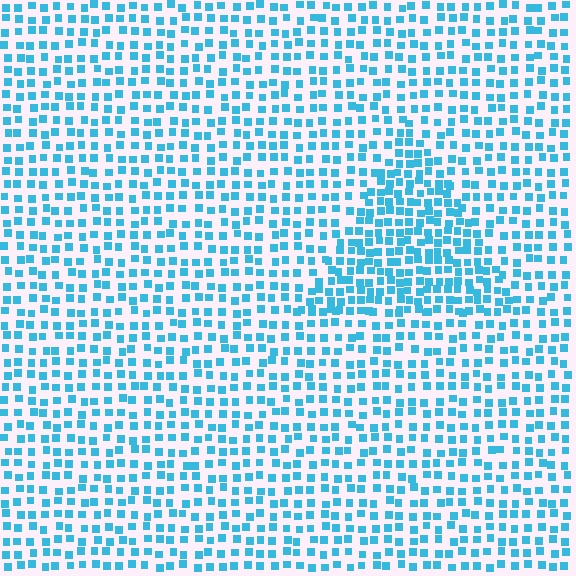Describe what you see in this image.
The image contains small cyan elements arranged at two different densities. A triangle-shaped region is visible where the elements are more densely packed than the surrounding area.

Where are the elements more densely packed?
The elements are more densely packed inside the triangle boundary.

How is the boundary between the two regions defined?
The boundary is defined by a change in element density (approximately 1.7x ratio). All elements are the same color, size, and shape.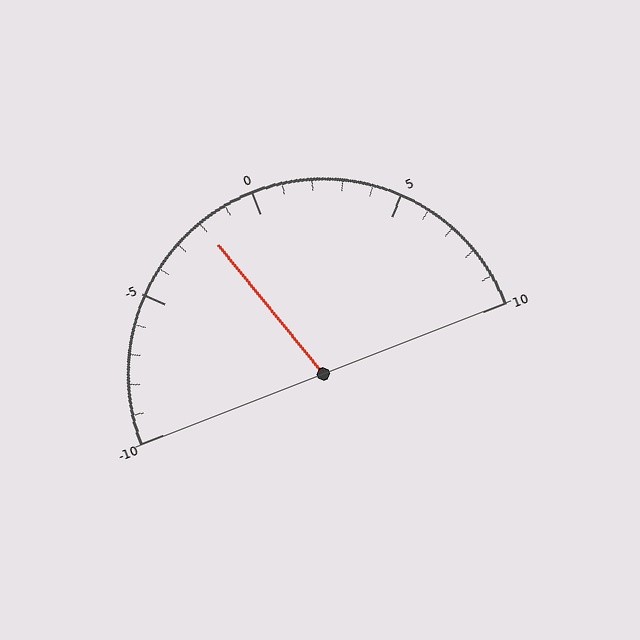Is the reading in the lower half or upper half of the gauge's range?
The reading is in the lower half of the range (-10 to 10).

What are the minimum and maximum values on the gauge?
The gauge ranges from -10 to 10.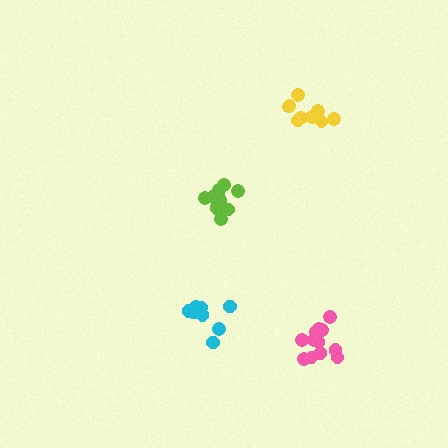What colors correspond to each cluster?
The clusters are colored: cyan, pink, yellow, lime.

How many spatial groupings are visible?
There are 4 spatial groupings.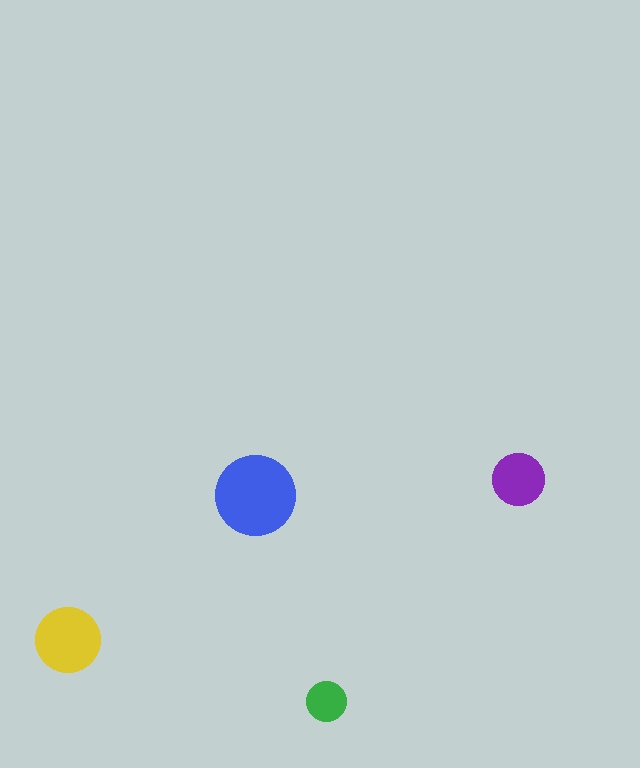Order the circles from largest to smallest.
the blue one, the yellow one, the purple one, the green one.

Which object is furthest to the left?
The yellow circle is leftmost.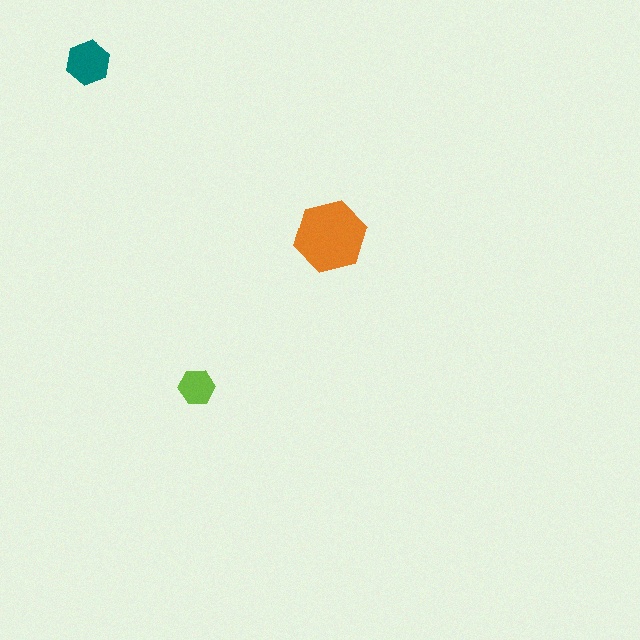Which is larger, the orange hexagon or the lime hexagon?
The orange one.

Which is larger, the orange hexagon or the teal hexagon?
The orange one.